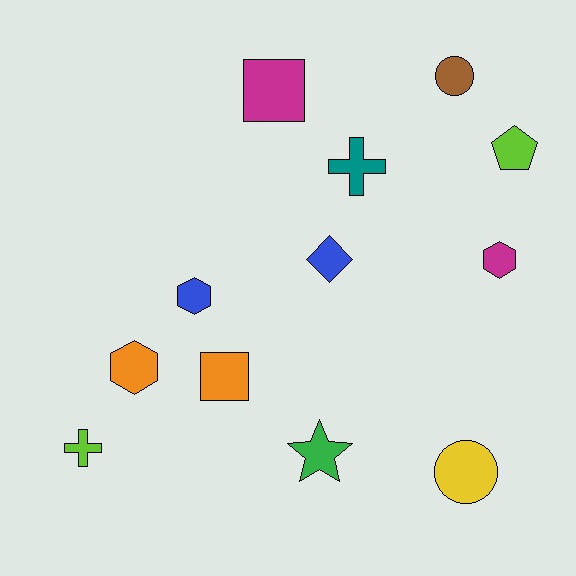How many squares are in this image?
There are 2 squares.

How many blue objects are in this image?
There are 2 blue objects.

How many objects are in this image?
There are 12 objects.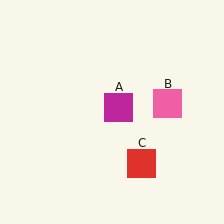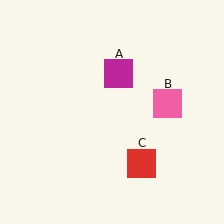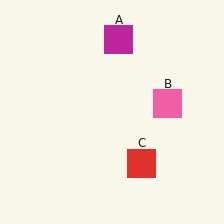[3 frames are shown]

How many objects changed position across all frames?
1 object changed position: magenta square (object A).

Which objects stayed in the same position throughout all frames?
Pink square (object B) and red square (object C) remained stationary.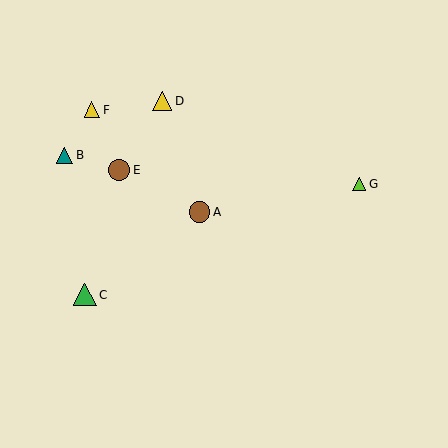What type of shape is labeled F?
Shape F is a yellow triangle.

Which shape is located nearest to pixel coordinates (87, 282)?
The green triangle (labeled C) at (85, 295) is nearest to that location.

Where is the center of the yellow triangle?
The center of the yellow triangle is at (162, 101).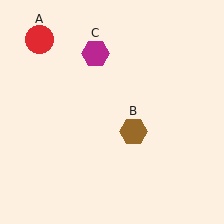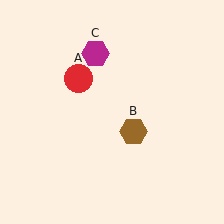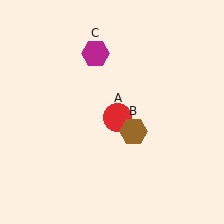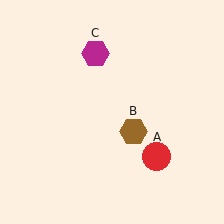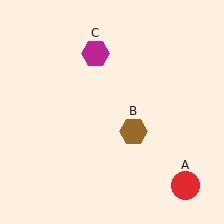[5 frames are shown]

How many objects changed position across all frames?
1 object changed position: red circle (object A).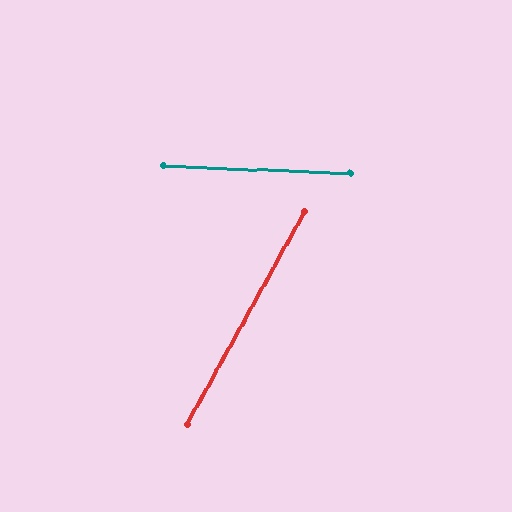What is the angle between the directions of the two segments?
Approximately 63 degrees.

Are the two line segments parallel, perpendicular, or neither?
Neither parallel nor perpendicular — they differ by about 63°.